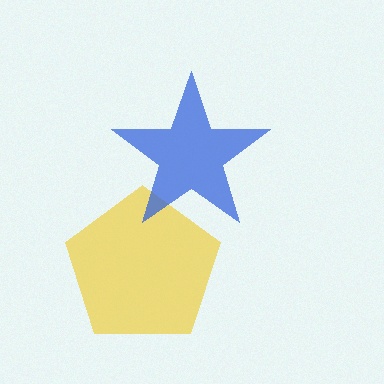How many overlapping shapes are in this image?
There are 2 overlapping shapes in the image.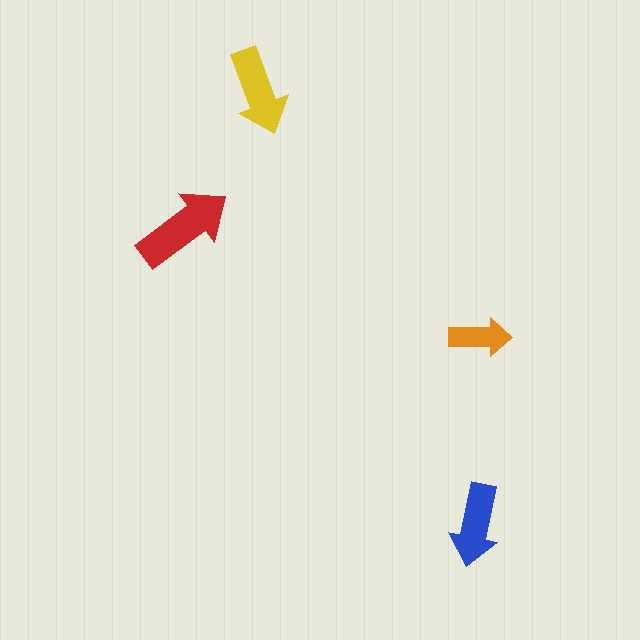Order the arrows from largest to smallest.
the red one, the yellow one, the blue one, the orange one.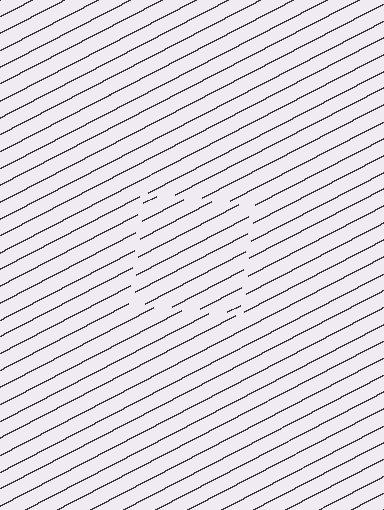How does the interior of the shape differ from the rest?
The interior of the shape contains the same grating, shifted by half a period — the contour is defined by the phase discontinuity where line-ends from the inner and outer gratings abut.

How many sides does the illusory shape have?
4 sides — the line-ends trace a square.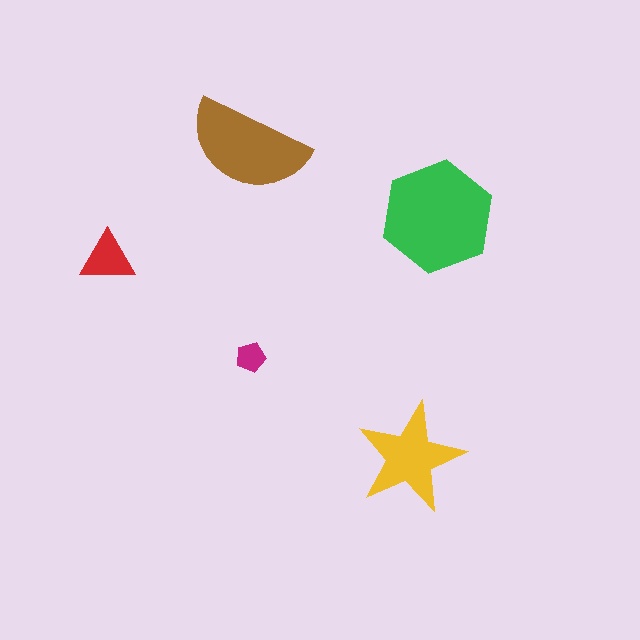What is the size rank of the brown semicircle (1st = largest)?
2nd.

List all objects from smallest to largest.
The magenta pentagon, the red triangle, the yellow star, the brown semicircle, the green hexagon.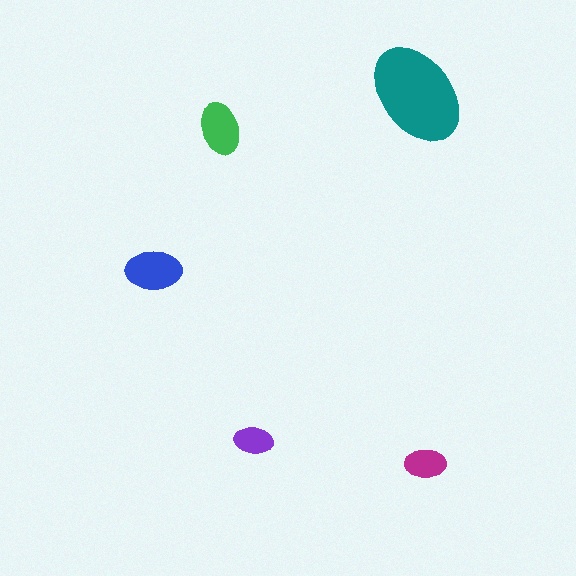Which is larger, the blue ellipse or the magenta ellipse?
The blue one.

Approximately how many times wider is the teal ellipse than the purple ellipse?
About 2.5 times wider.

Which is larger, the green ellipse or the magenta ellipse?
The green one.